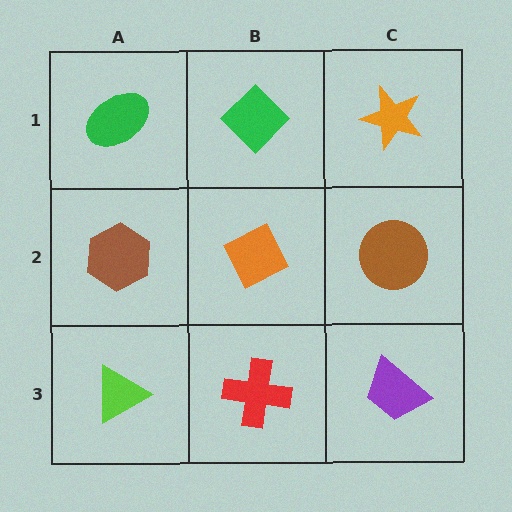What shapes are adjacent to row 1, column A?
A brown hexagon (row 2, column A), a green diamond (row 1, column B).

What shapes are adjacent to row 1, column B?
An orange diamond (row 2, column B), a green ellipse (row 1, column A), an orange star (row 1, column C).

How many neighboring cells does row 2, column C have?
3.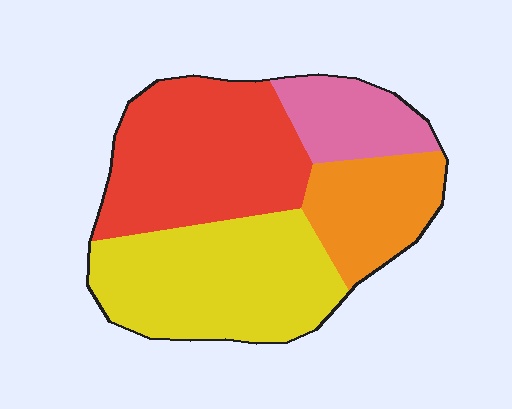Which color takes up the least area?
Pink, at roughly 15%.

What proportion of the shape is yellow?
Yellow covers roughly 35% of the shape.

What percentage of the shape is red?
Red covers around 35% of the shape.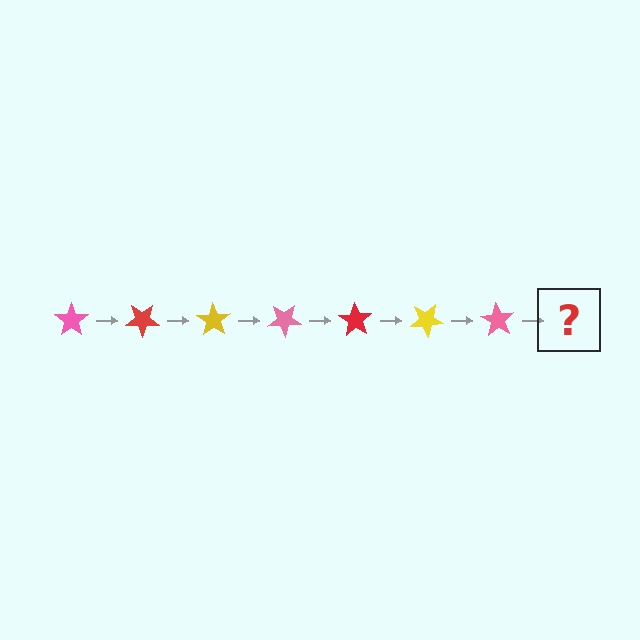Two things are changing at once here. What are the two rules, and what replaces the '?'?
The two rules are that it rotates 35 degrees each step and the color cycles through pink, red, and yellow. The '?' should be a red star, rotated 245 degrees from the start.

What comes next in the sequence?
The next element should be a red star, rotated 245 degrees from the start.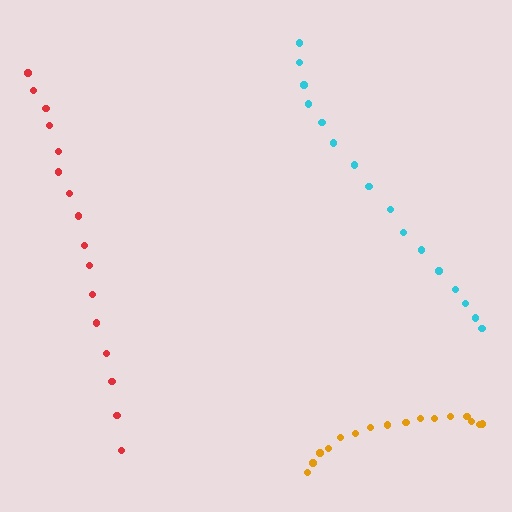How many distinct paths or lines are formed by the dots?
There are 3 distinct paths.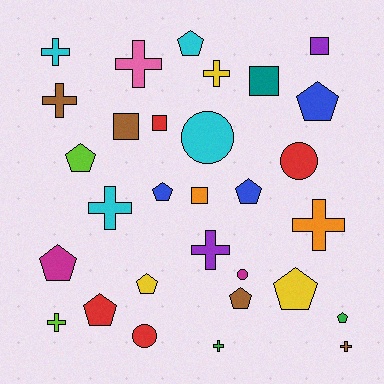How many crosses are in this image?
There are 10 crosses.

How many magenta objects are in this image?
There are 2 magenta objects.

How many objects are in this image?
There are 30 objects.